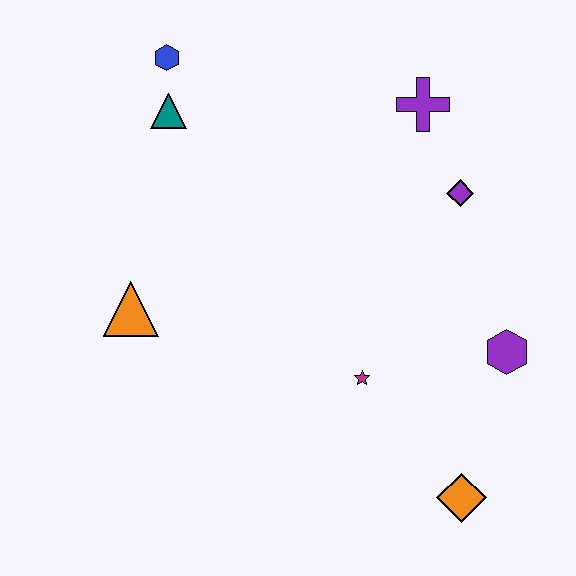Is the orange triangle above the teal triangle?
No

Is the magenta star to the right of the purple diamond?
No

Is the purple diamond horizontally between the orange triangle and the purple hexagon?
Yes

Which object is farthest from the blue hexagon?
The orange diamond is farthest from the blue hexagon.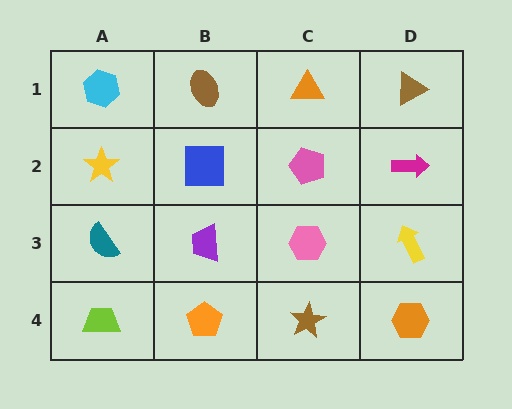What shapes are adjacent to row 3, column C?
A pink pentagon (row 2, column C), a brown star (row 4, column C), a purple trapezoid (row 3, column B), a yellow arrow (row 3, column D).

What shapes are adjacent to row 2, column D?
A brown triangle (row 1, column D), a yellow arrow (row 3, column D), a pink pentagon (row 2, column C).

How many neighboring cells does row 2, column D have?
3.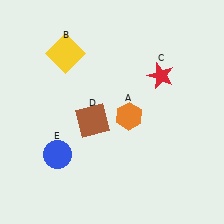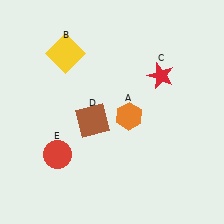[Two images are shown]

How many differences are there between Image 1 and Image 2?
There is 1 difference between the two images.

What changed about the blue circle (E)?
In Image 1, E is blue. In Image 2, it changed to red.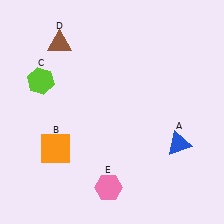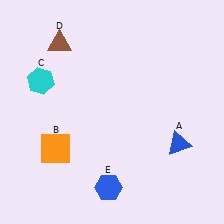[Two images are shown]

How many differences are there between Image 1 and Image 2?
There are 2 differences between the two images.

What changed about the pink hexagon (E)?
In Image 1, E is pink. In Image 2, it changed to blue.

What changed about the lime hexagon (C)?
In Image 1, C is lime. In Image 2, it changed to cyan.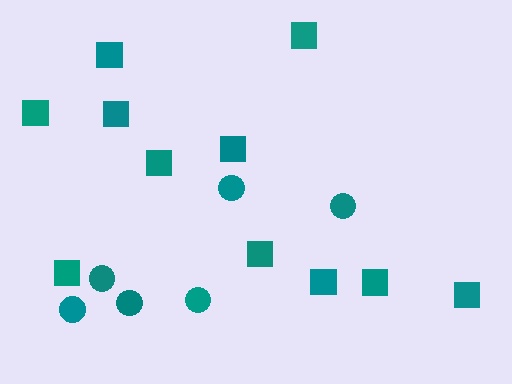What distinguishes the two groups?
There are 2 groups: one group of squares (11) and one group of circles (6).